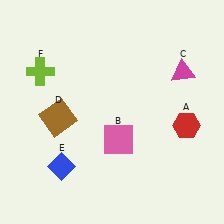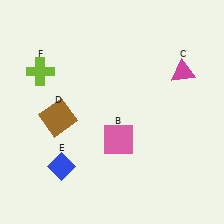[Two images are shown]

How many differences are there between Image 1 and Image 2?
There is 1 difference between the two images.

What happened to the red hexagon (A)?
The red hexagon (A) was removed in Image 2. It was in the bottom-right area of Image 1.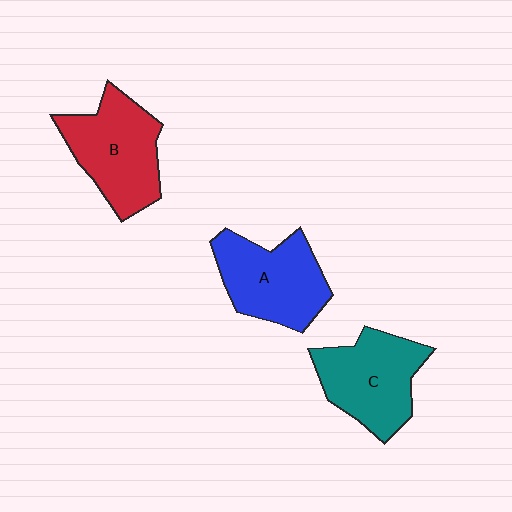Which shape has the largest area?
Shape B (red).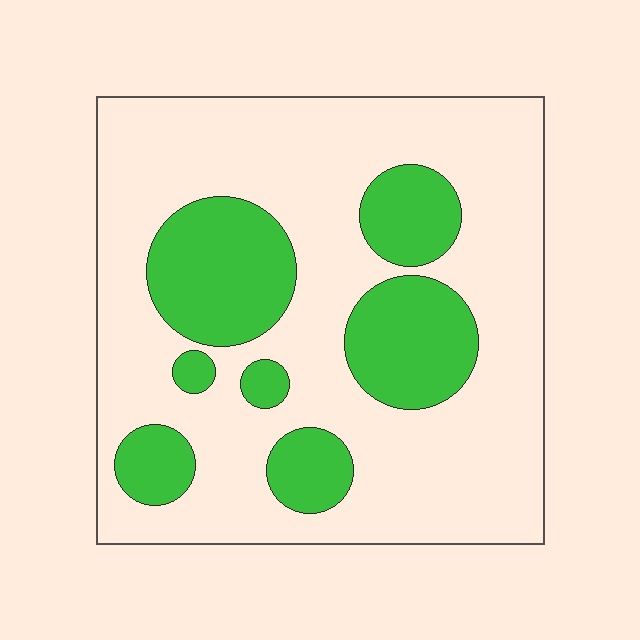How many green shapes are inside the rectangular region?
7.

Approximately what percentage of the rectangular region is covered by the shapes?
Approximately 25%.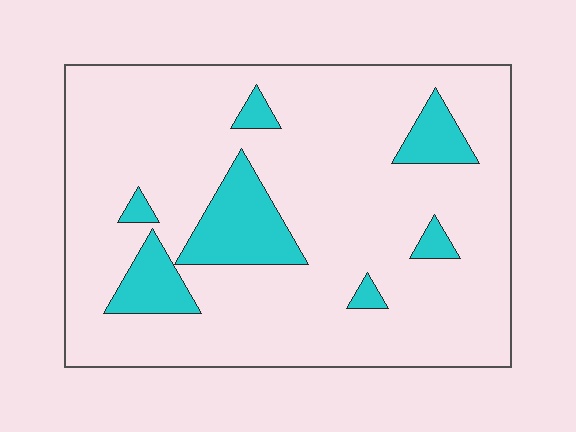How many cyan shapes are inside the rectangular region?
7.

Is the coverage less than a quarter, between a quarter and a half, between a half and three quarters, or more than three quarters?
Less than a quarter.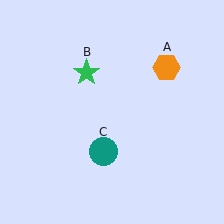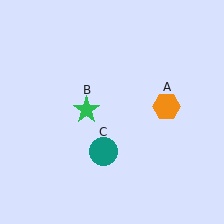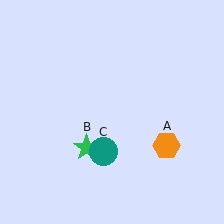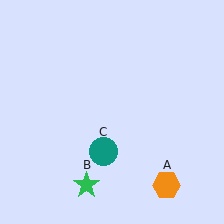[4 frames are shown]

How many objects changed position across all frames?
2 objects changed position: orange hexagon (object A), green star (object B).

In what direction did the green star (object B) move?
The green star (object B) moved down.